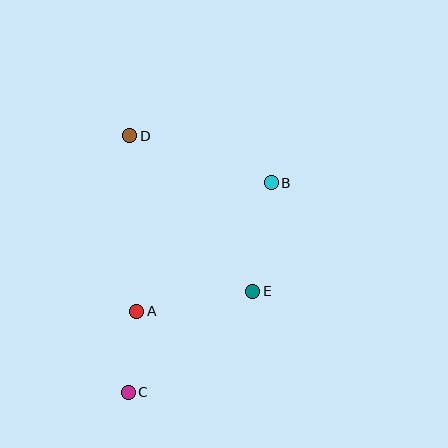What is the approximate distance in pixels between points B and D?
The distance between B and D is approximately 149 pixels.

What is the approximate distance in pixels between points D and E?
The distance between D and E is approximately 199 pixels.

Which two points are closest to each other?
Points A and C are closest to each other.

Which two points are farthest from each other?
Points C and D are farthest from each other.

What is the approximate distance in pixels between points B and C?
The distance between B and C is approximately 254 pixels.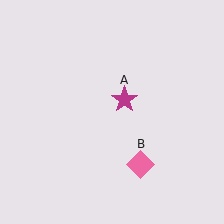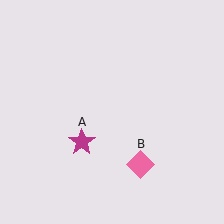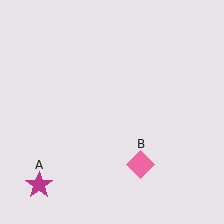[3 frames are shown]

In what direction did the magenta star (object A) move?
The magenta star (object A) moved down and to the left.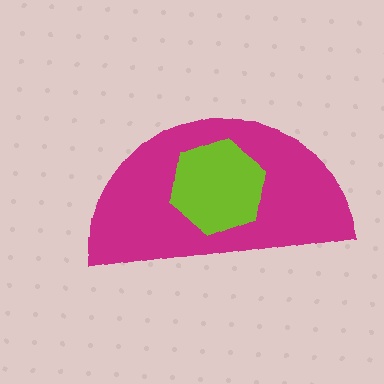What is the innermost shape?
The lime hexagon.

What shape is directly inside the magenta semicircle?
The lime hexagon.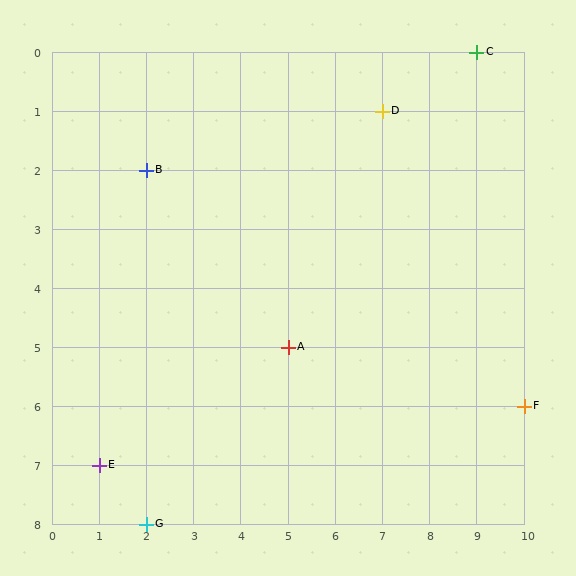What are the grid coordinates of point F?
Point F is at grid coordinates (10, 6).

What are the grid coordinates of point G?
Point G is at grid coordinates (2, 8).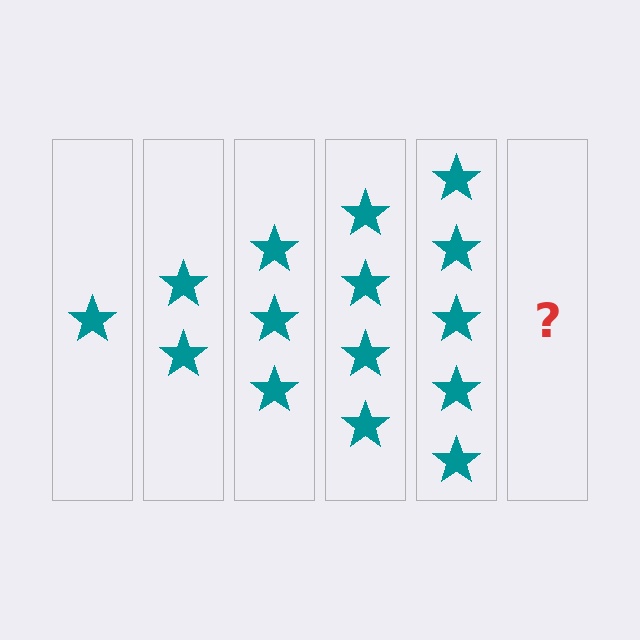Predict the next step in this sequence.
The next step is 6 stars.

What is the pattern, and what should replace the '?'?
The pattern is that each step adds one more star. The '?' should be 6 stars.